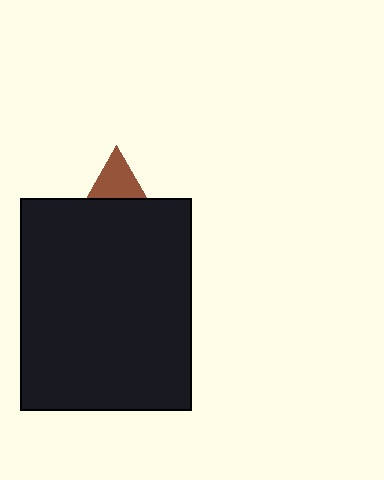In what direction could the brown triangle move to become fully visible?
The brown triangle could move up. That would shift it out from behind the black rectangle entirely.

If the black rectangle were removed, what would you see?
You would see the complete brown triangle.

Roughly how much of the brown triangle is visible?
A small part of it is visible (roughly 34%).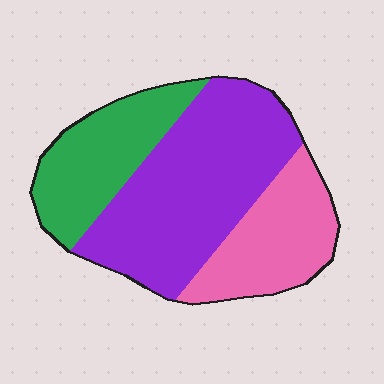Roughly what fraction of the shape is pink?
Pink takes up between a quarter and a half of the shape.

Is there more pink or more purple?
Purple.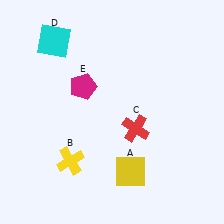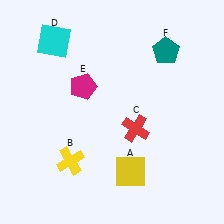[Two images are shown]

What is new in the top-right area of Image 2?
A teal pentagon (F) was added in the top-right area of Image 2.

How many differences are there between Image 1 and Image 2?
There is 1 difference between the two images.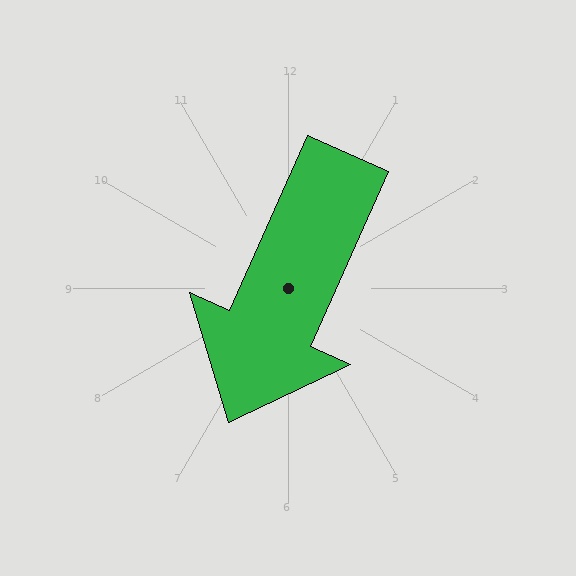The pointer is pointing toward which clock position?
Roughly 7 o'clock.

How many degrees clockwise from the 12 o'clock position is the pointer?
Approximately 204 degrees.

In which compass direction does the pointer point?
Southwest.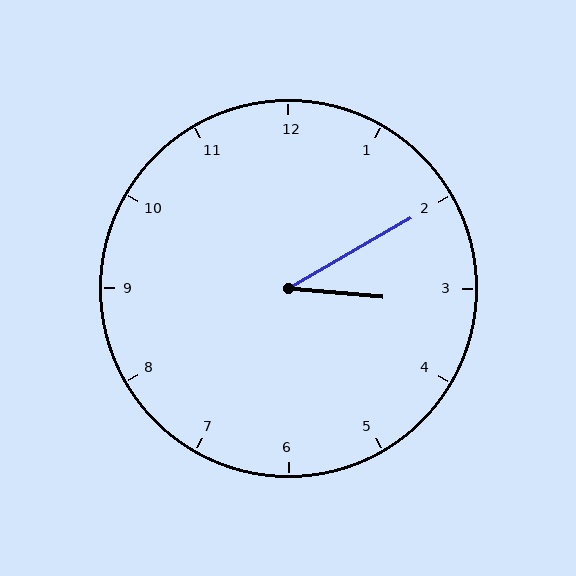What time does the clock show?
3:10.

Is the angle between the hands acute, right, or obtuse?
It is acute.